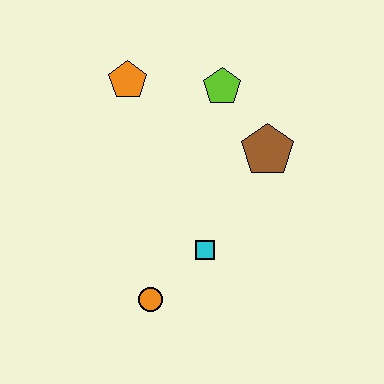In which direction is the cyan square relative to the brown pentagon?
The cyan square is below the brown pentagon.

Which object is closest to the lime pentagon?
The brown pentagon is closest to the lime pentagon.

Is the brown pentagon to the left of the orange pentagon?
No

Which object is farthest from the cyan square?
The orange pentagon is farthest from the cyan square.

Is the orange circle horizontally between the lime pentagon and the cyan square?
No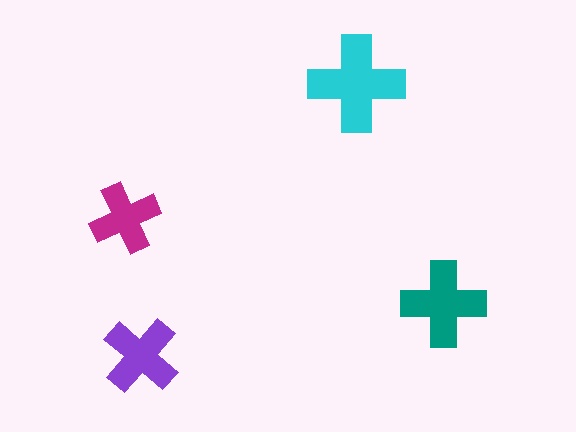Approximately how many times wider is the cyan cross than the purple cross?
About 1.5 times wider.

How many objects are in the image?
There are 4 objects in the image.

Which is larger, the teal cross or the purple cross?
The teal one.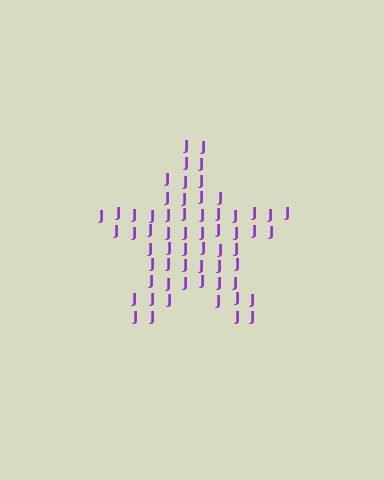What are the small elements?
The small elements are letter J's.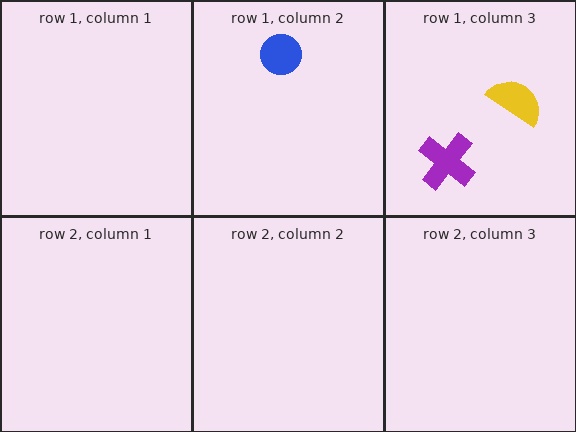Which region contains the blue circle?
The row 1, column 2 region.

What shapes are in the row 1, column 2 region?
The blue circle.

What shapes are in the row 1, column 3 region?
The yellow semicircle, the purple cross.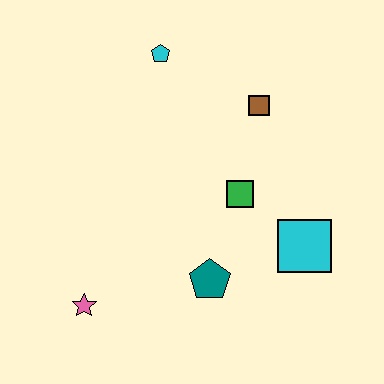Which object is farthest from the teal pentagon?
The cyan pentagon is farthest from the teal pentagon.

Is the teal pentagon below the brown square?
Yes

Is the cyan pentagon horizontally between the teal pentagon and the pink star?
Yes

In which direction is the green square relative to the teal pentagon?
The green square is above the teal pentagon.